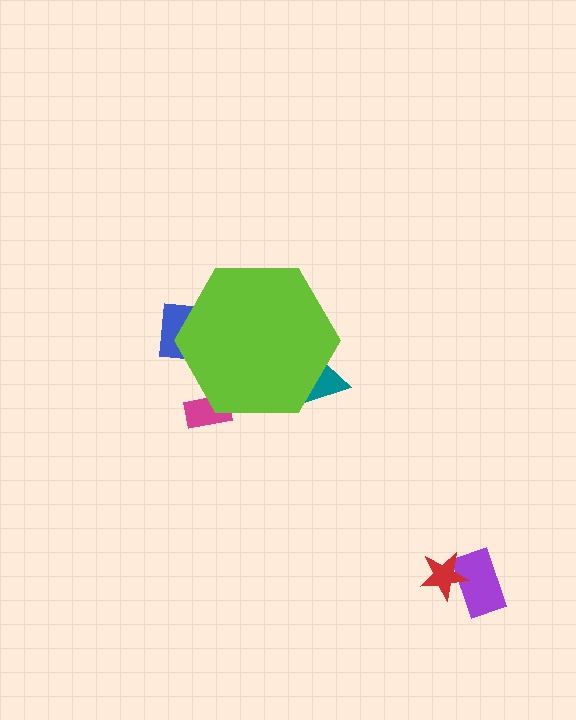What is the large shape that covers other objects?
A lime hexagon.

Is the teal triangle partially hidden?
Yes, the teal triangle is partially hidden behind the lime hexagon.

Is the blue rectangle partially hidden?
Yes, the blue rectangle is partially hidden behind the lime hexagon.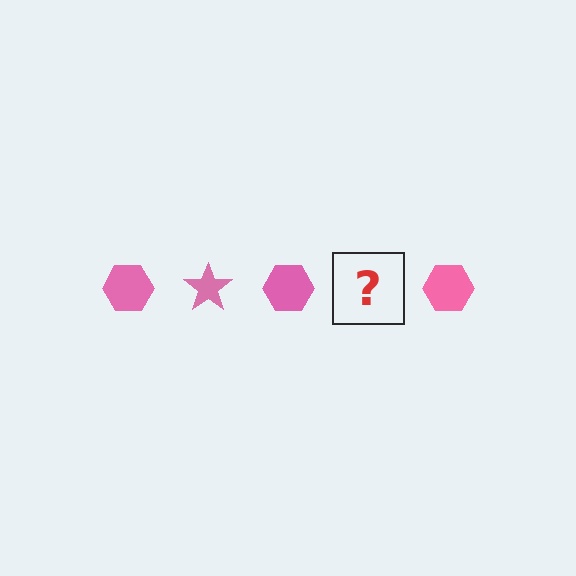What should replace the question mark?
The question mark should be replaced with a pink star.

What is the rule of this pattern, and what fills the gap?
The rule is that the pattern cycles through hexagon, star shapes in pink. The gap should be filled with a pink star.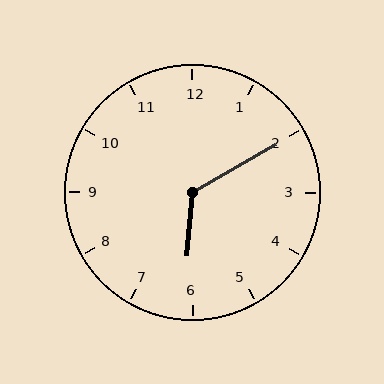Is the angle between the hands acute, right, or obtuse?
It is obtuse.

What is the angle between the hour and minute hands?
Approximately 125 degrees.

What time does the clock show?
6:10.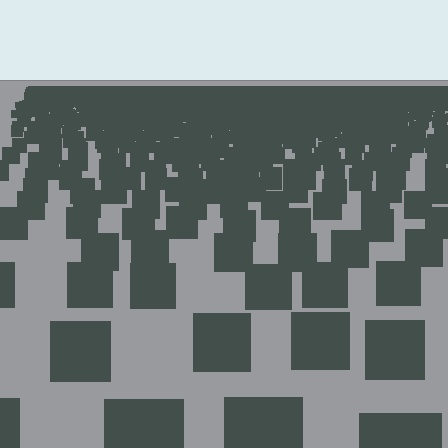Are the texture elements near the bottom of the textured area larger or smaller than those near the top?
Larger. Near the bottom, elements are closer to the viewer and appear at a bigger on-screen size.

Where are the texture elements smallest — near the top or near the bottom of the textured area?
Near the top.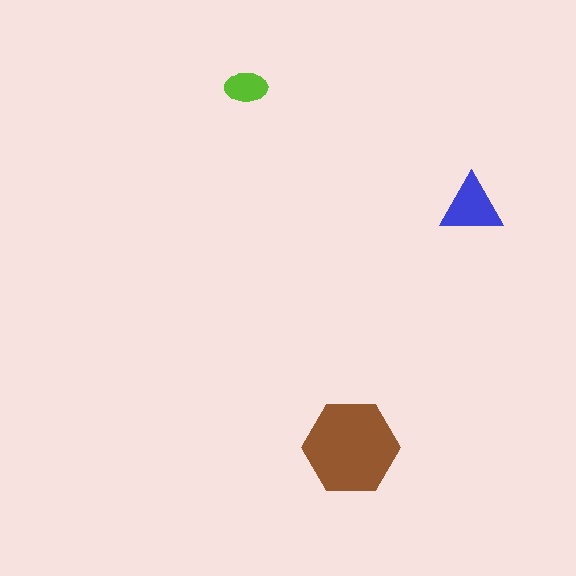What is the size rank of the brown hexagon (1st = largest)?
1st.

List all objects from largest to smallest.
The brown hexagon, the blue triangle, the lime ellipse.